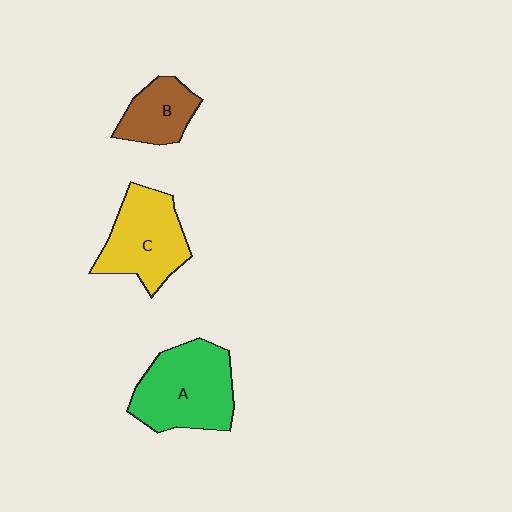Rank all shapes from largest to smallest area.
From largest to smallest: A (green), C (yellow), B (brown).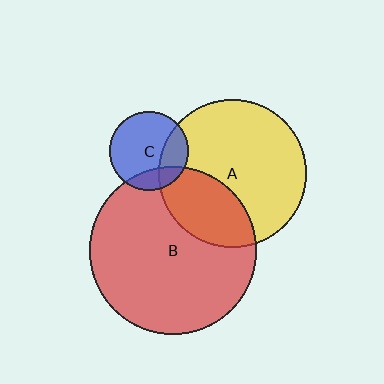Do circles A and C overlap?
Yes.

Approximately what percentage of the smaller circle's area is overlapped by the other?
Approximately 25%.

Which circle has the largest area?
Circle B (red).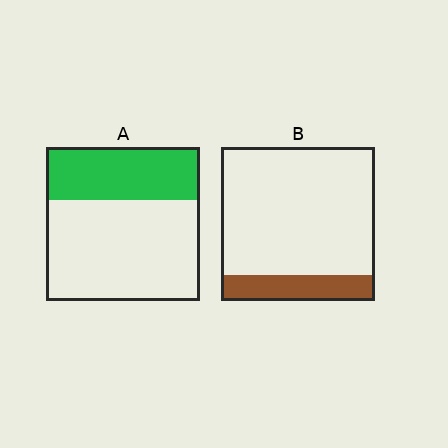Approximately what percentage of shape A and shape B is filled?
A is approximately 35% and B is approximately 15%.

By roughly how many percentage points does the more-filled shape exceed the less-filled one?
By roughly 20 percentage points (A over B).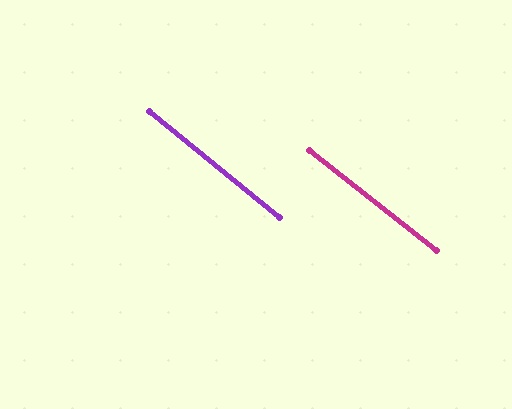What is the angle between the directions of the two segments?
Approximately 1 degree.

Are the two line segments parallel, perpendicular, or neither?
Parallel — their directions differ by only 1.3°.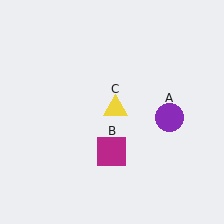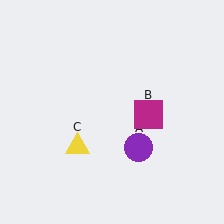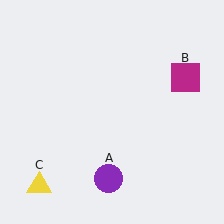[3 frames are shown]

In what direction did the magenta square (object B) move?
The magenta square (object B) moved up and to the right.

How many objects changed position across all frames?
3 objects changed position: purple circle (object A), magenta square (object B), yellow triangle (object C).